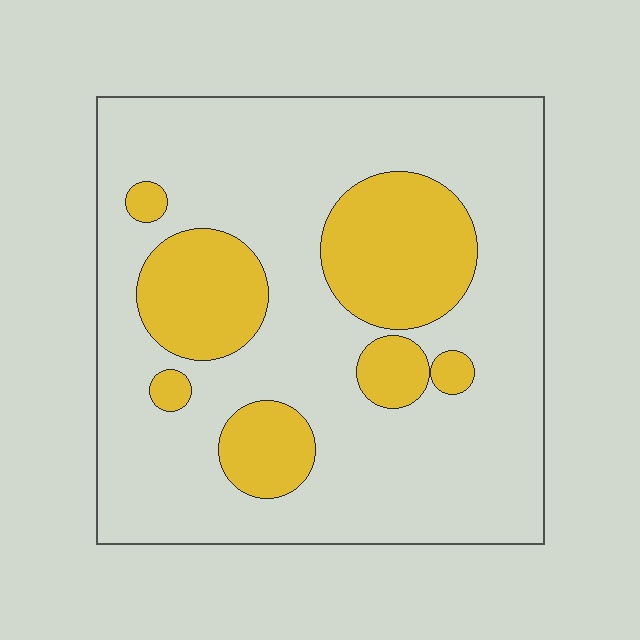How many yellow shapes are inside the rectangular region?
7.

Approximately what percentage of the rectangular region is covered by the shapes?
Approximately 25%.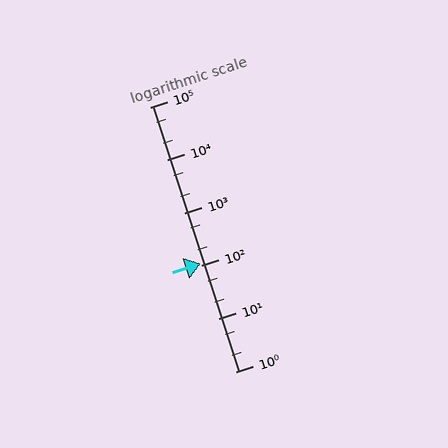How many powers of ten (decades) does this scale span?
The scale spans 5 decades, from 1 to 100000.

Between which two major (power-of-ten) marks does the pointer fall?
The pointer is between 100 and 1000.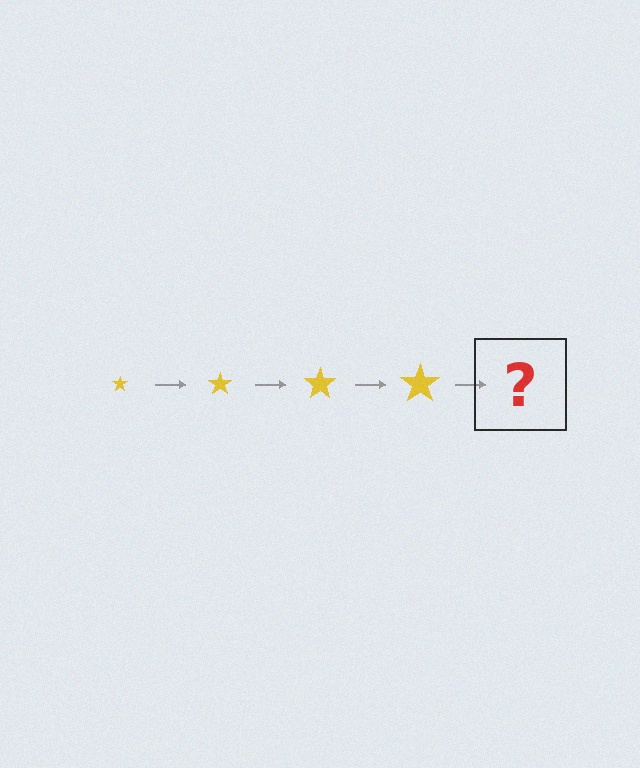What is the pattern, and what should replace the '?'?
The pattern is that the star gets progressively larger each step. The '?' should be a yellow star, larger than the previous one.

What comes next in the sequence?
The next element should be a yellow star, larger than the previous one.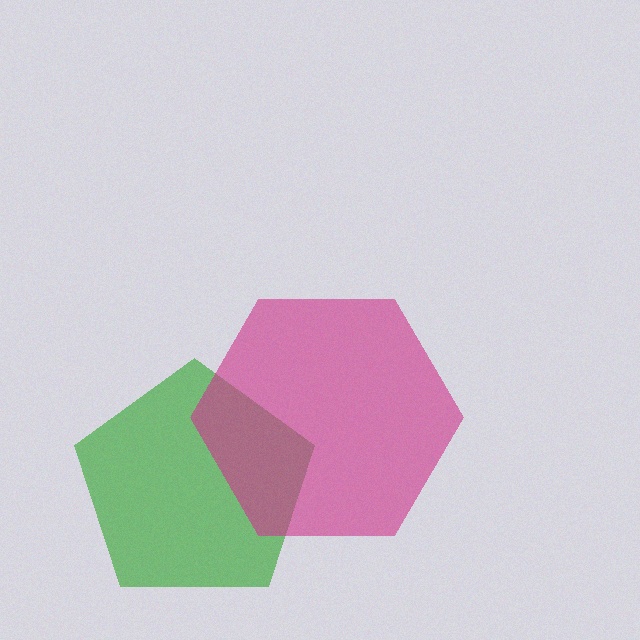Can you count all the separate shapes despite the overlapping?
Yes, there are 2 separate shapes.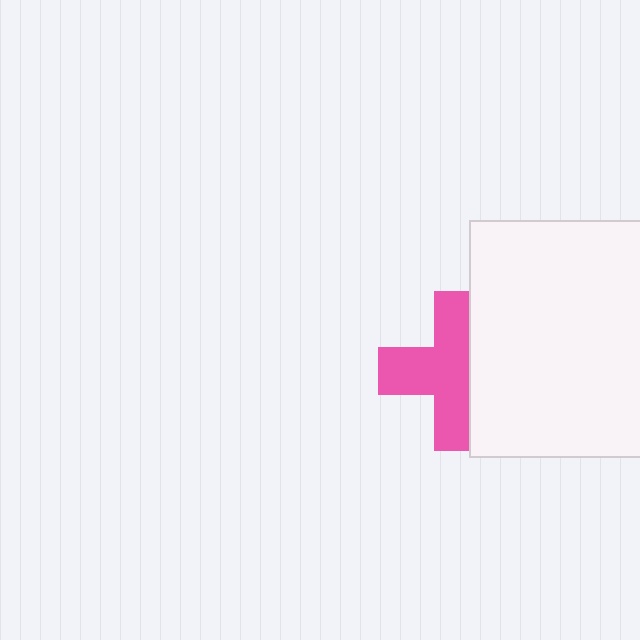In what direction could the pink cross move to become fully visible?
The pink cross could move left. That would shift it out from behind the white square entirely.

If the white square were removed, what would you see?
You would see the complete pink cross.